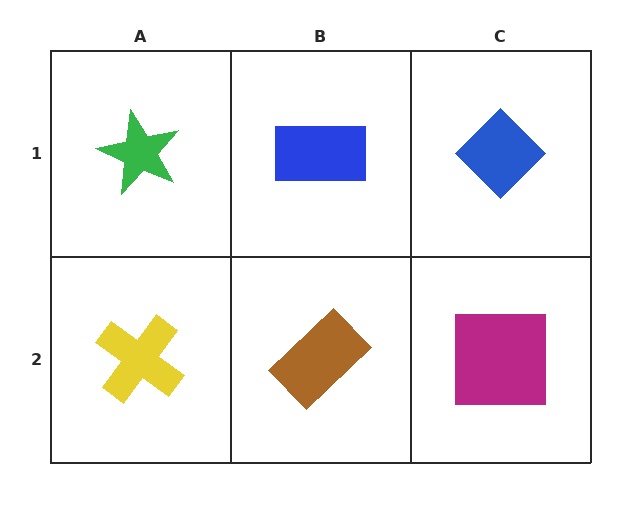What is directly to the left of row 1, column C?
A blue rectangle.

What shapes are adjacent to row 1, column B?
A brown rectangle (row 2, column B), a green star (row 1, column A), a blue diamond (row 1, column C).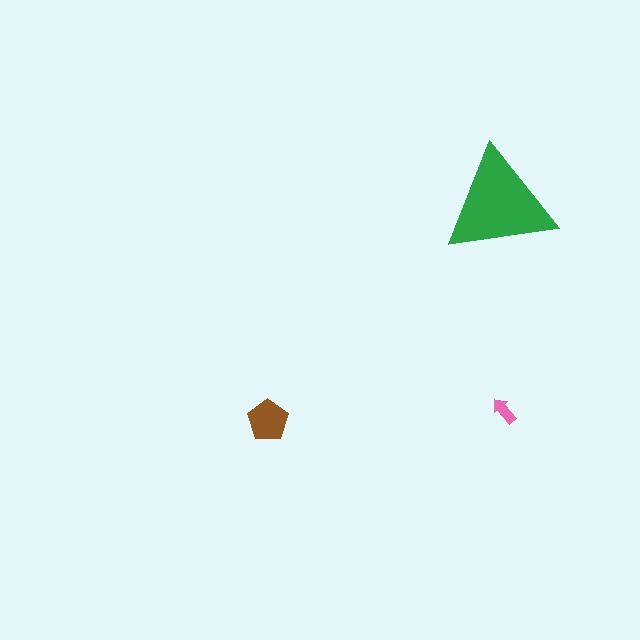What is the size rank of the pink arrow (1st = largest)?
3rd.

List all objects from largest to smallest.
The green triangle, the brown pentagon, the pink arrow.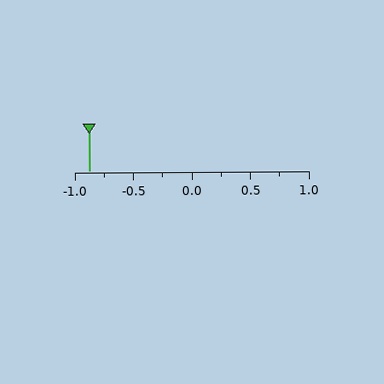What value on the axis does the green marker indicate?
The marker indicates approximately -0.88.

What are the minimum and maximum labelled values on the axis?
The axis runs from -1.0 to 1.0.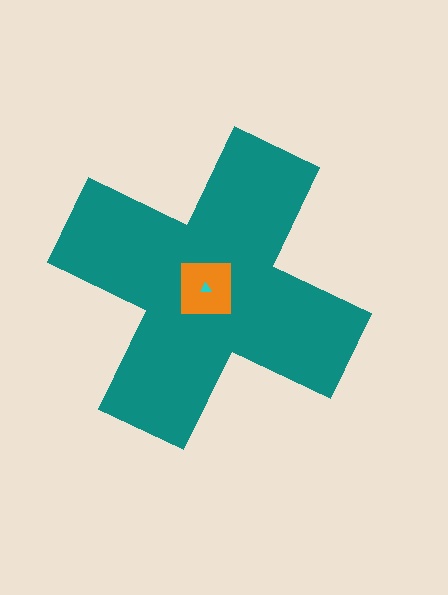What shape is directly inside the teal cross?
The orange square.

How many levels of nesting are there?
3.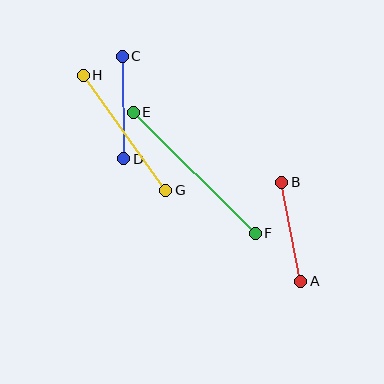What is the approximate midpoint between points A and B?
The midpoint is at approximately (291, 232) pixels.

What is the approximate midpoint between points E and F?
The midpoint is at approximately (194, 173) pixels.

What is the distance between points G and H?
The distance is approximately 142 pixels.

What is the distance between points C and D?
The distance is approximately 103 pixels.